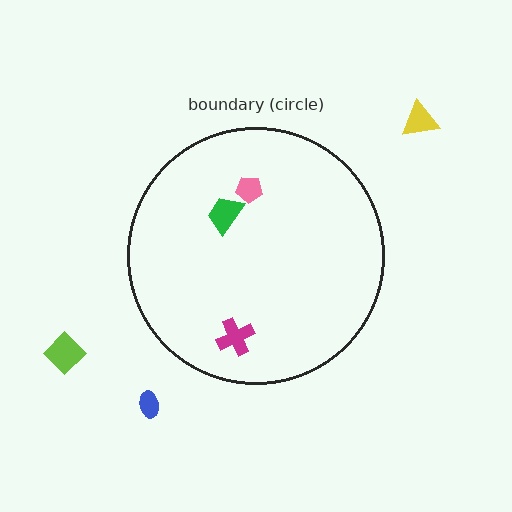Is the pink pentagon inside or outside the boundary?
Inside.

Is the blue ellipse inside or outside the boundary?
Outside.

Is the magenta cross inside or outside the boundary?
Inside.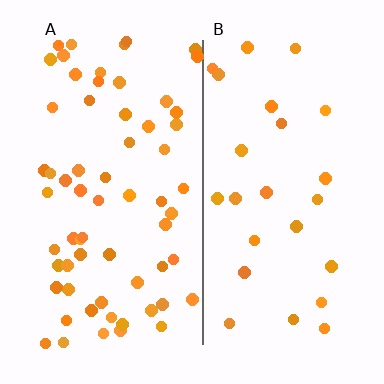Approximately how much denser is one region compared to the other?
Approximately 2.5× — region A over region B.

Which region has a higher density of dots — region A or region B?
A (the left).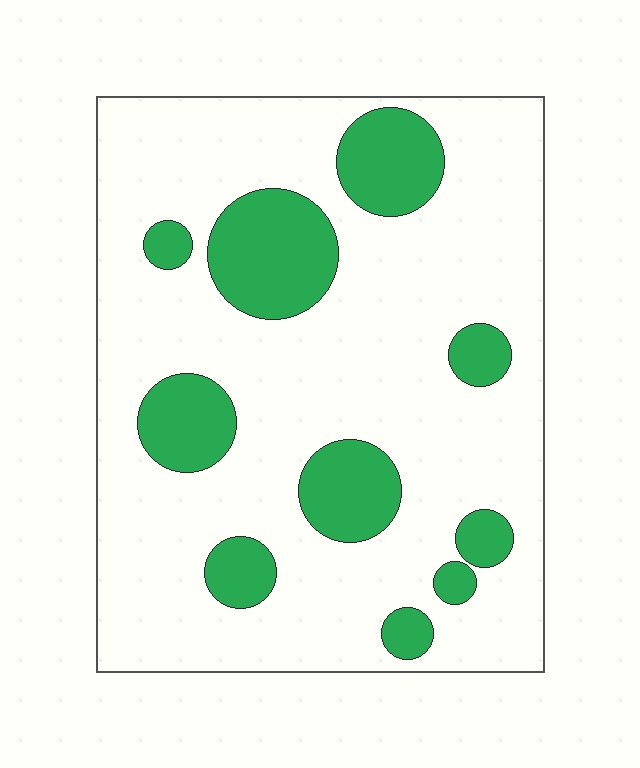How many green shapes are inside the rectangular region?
10.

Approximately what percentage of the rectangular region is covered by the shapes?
Approximately 20%.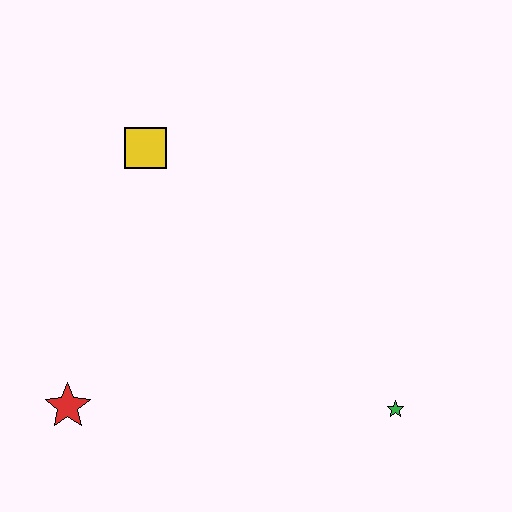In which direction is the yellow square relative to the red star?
The yellow square is above the red star.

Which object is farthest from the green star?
The yellow square is farthest from the green star.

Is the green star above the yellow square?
No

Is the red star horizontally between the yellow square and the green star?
No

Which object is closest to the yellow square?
The red star is closest to the yellow square.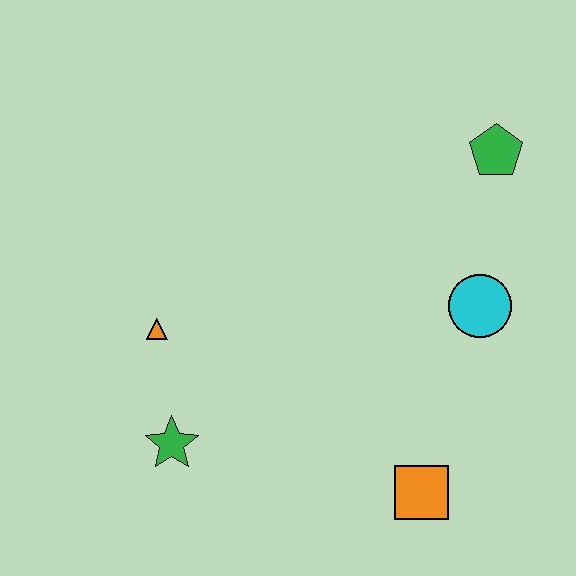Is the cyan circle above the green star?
Yes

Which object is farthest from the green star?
The green pentagon is farthest from the green star.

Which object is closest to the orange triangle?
The green star is closest to the orange triangle.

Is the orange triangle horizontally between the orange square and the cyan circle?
No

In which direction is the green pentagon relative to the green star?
The green pentagon is to the right of the green star.